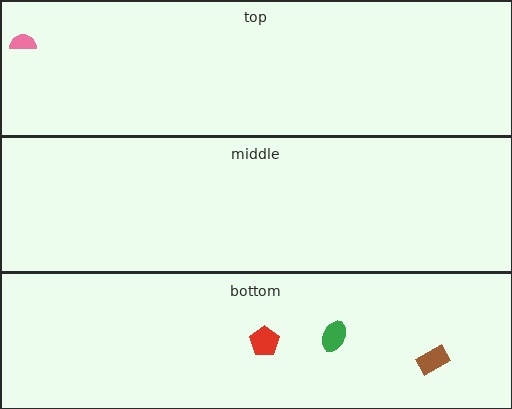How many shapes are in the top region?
1.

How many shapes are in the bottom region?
3.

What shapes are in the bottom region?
The green ellipse, the red pentagon, the brown rectangle.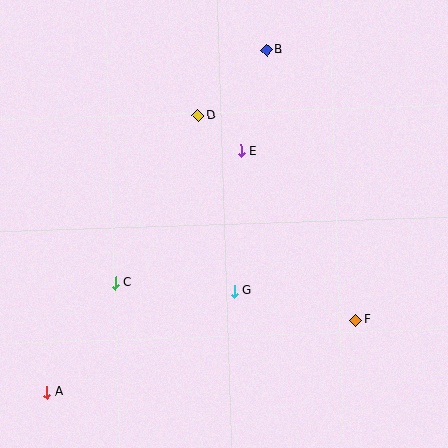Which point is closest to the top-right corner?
Point B is closest to the top-right corner.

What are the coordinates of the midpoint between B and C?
The midpoint between B and C is at (191, 166).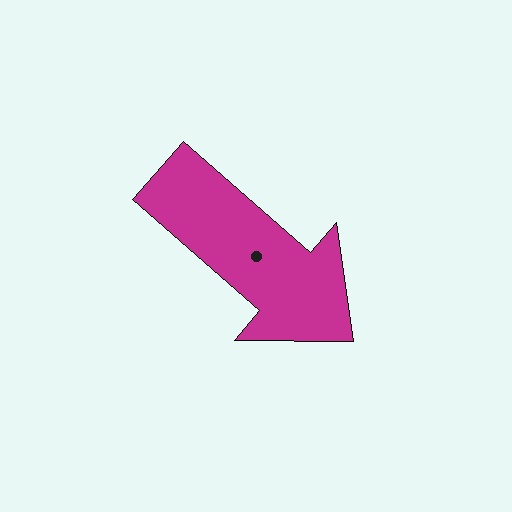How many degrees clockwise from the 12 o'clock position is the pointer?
Approximately 131 degrees.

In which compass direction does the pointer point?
Southeast.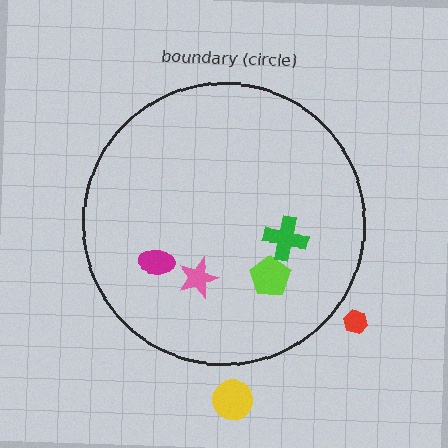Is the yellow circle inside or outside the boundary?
Outside.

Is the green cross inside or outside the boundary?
Inside.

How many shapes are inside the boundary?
4 inside, 2 outside.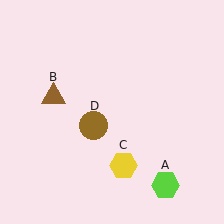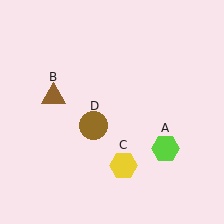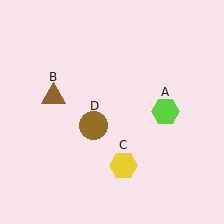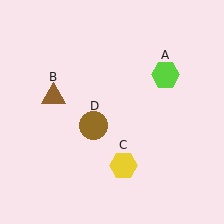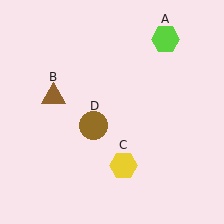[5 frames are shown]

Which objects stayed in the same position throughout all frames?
Brown triangle (object B) and yellow hexagon (object C) and brown circle (object D) remained stationary.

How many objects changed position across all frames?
1 object changed position: lime hexagon (object A).